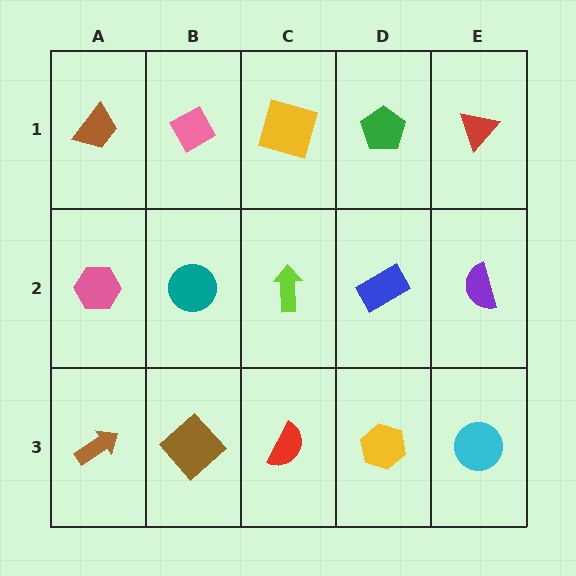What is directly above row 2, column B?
A pink diamond.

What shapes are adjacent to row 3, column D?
A blue rectangle (row 2, column D), a red semicircle (row 3, column C), a cyan circle (row 3, column E).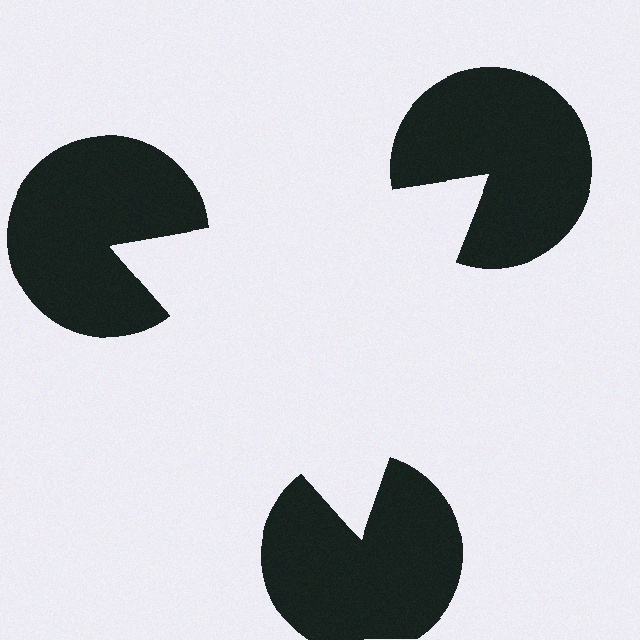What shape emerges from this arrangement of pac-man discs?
An illusory triangle — its edges are inferred from the aligned wedge cuts in the pac-man discs, not physically drawn.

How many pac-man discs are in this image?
There are 3 — one at each vertex of the illusory triangle.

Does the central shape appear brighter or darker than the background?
It typically appears slightly brighter than the background, even though no actual brightness change is drawn.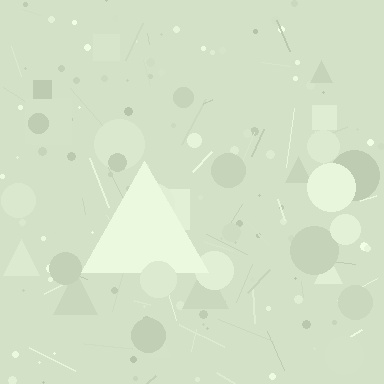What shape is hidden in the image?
A triangle is hidden in the image.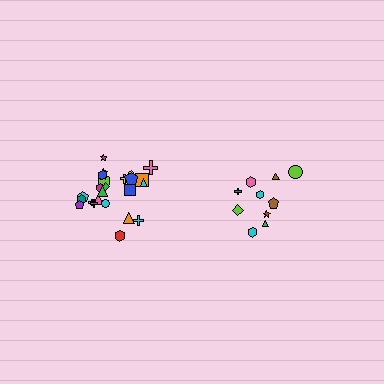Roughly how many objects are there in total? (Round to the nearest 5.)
Roughly 35 objects in total.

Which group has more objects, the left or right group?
The left group.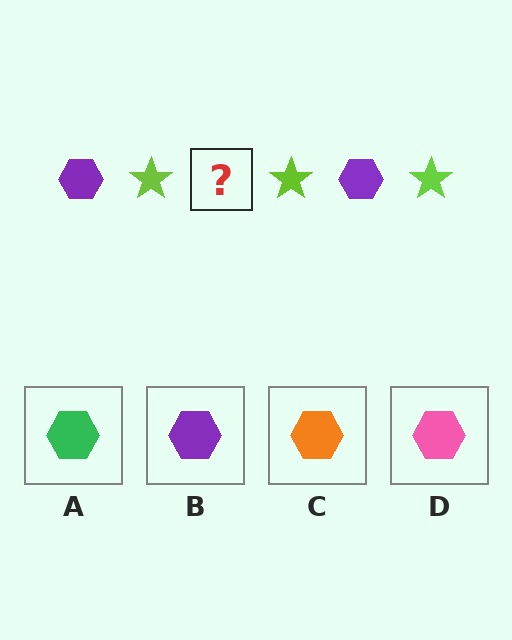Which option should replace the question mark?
Option B.